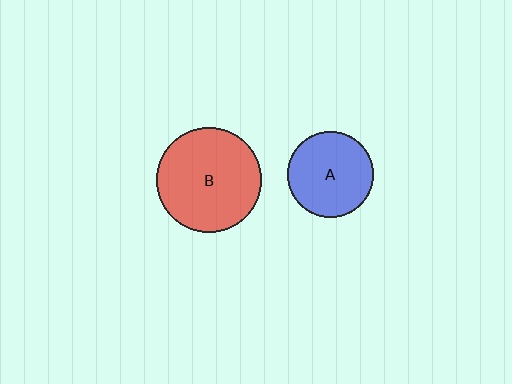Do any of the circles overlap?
No, none of the circles overlap.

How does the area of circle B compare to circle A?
Approximately 1.5 times.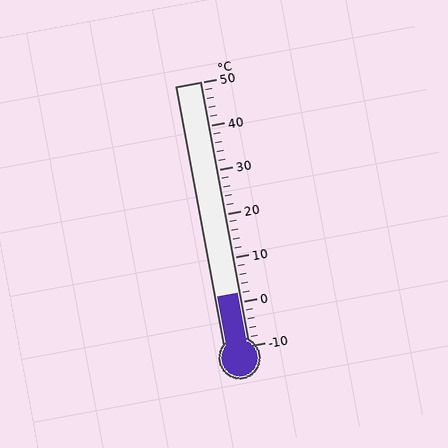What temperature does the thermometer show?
The thermometer shows approximately 2°C.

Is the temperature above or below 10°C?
The temperature is below 10°C.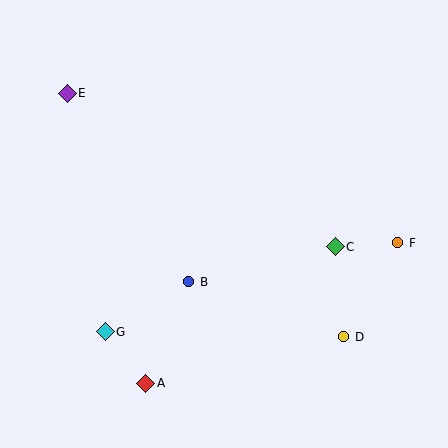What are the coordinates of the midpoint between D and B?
The midpoint between D and B is at (266, 309).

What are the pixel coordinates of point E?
Point E is at (67, 93).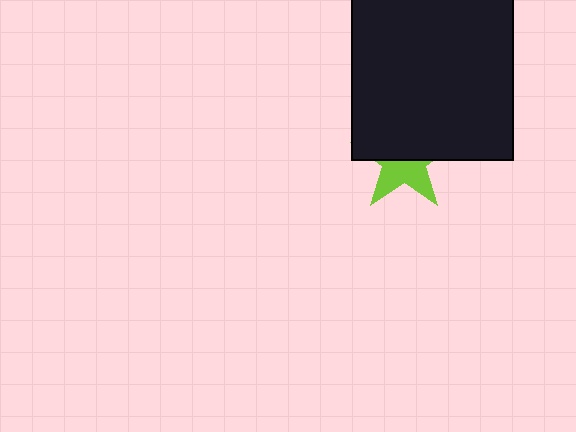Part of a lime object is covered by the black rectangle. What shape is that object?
It is a star.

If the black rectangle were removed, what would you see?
You would see the complete lime star.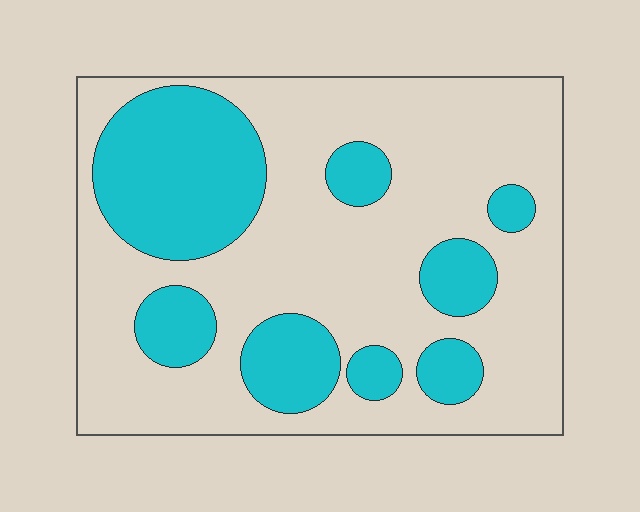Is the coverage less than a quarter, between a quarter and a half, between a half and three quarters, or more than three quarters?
Between a quarter and a half.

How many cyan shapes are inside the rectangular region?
8.